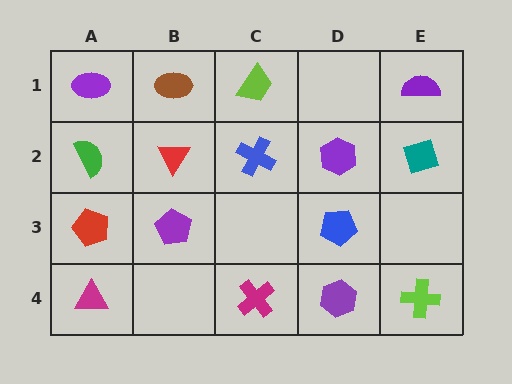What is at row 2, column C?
A blue cross.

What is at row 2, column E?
A teal diamond.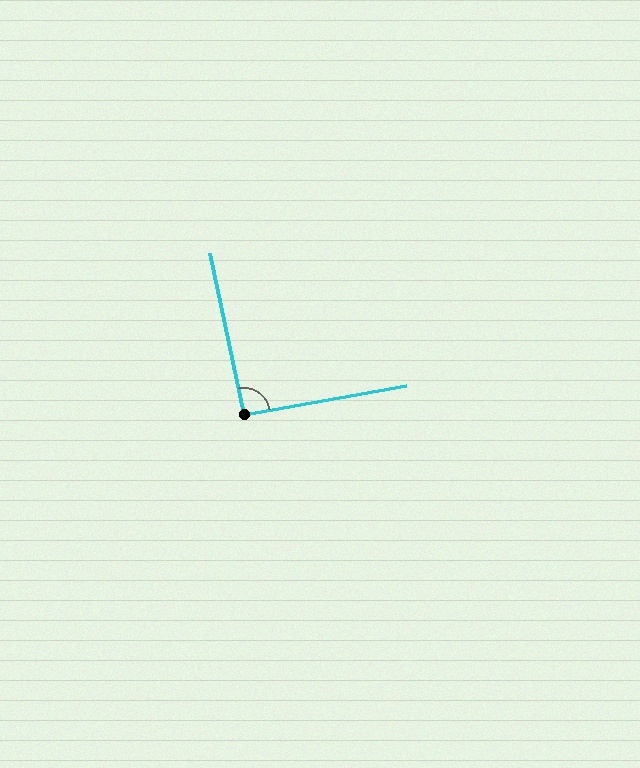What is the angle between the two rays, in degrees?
Approximately 92 degrees.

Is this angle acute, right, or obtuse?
It is approximately a right angle.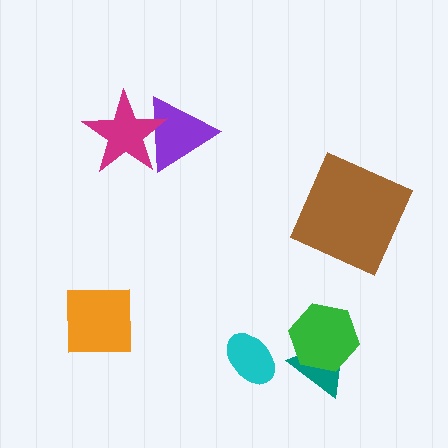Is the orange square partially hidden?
No, no other shape covers it.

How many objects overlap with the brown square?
0 objects overlap with the brown square.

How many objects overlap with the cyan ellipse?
0 objects overlap with the cyan ellipse.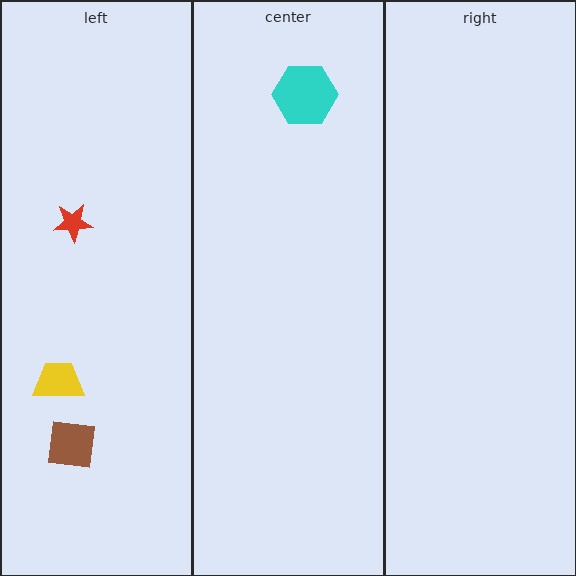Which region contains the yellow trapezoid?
The left region.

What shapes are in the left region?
The brown square, the red star, the yellow trapezoid.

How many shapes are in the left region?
3.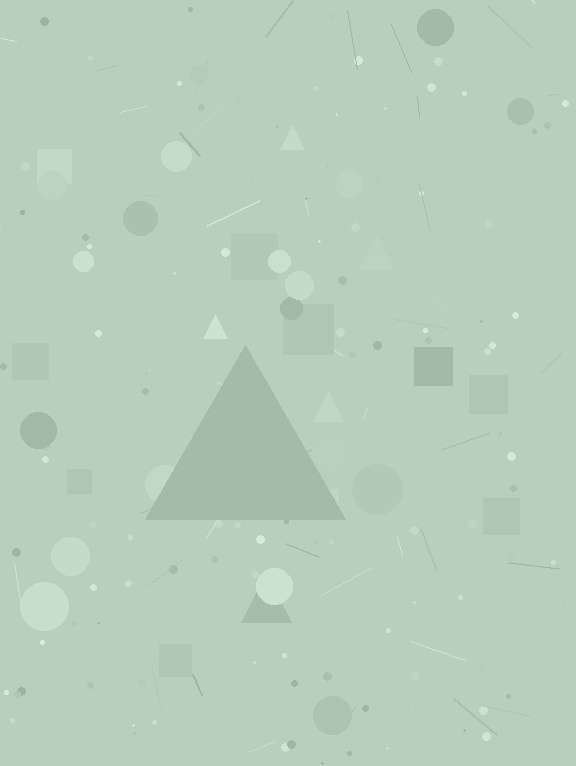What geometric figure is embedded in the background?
A triangle is embedded in the background.